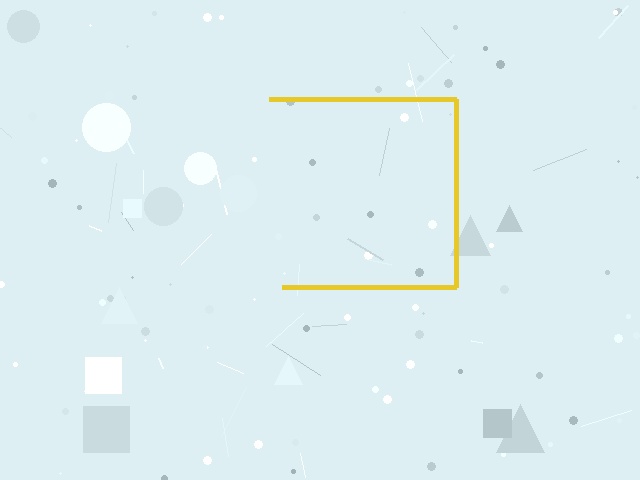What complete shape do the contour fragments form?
The contour fragments form a square.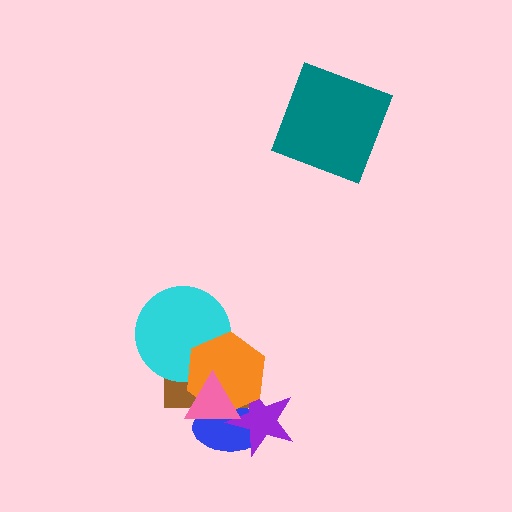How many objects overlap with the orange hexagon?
5 objects overlap with the orange hexagon.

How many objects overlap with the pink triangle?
4 objects overlap with the pink triangle.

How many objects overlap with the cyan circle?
2 objects overlap with the cyan circle.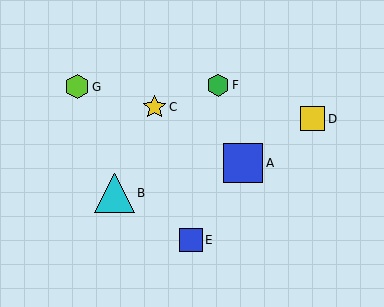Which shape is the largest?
The cyan triangle (labeled B) is the largest.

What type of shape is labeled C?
Shape C is a yellow star.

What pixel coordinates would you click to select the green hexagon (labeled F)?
Click at (218, 85) to select the green hexagon F.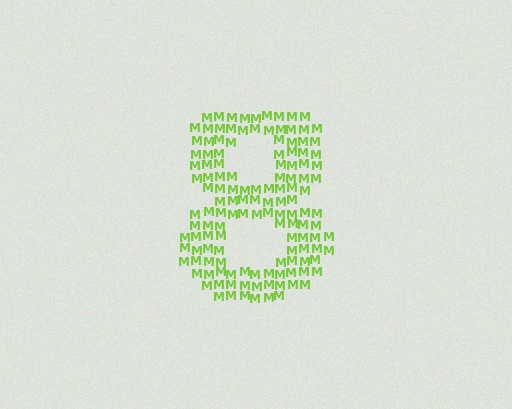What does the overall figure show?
The overall figure shows the digit 8.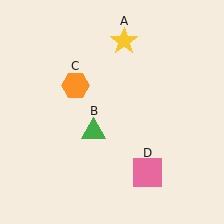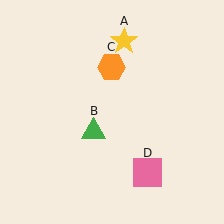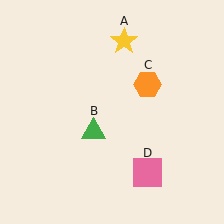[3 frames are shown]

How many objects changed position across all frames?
1 object changed position: orange hexagon (object C).